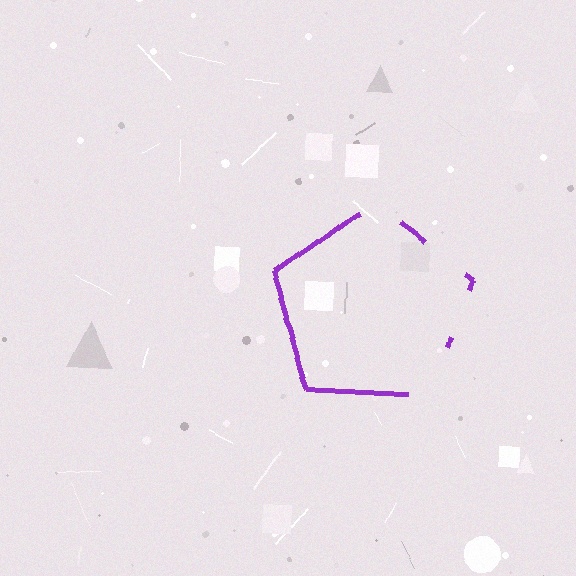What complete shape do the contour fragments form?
The contour fragments form a pentagon.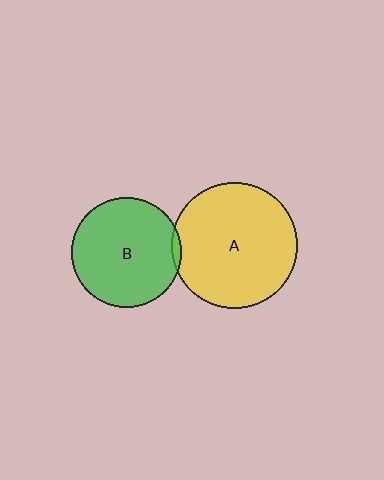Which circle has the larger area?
Circle A (yellow).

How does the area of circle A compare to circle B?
Approximately 1.3 times.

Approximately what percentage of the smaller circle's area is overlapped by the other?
Approximately 5%.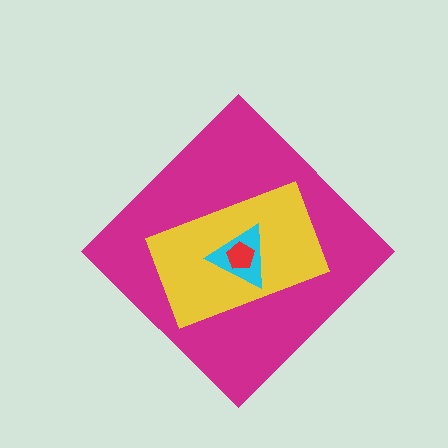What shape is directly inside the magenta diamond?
The yellow rectangle.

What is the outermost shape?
The magenta diamond.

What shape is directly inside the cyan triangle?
The red pentagon.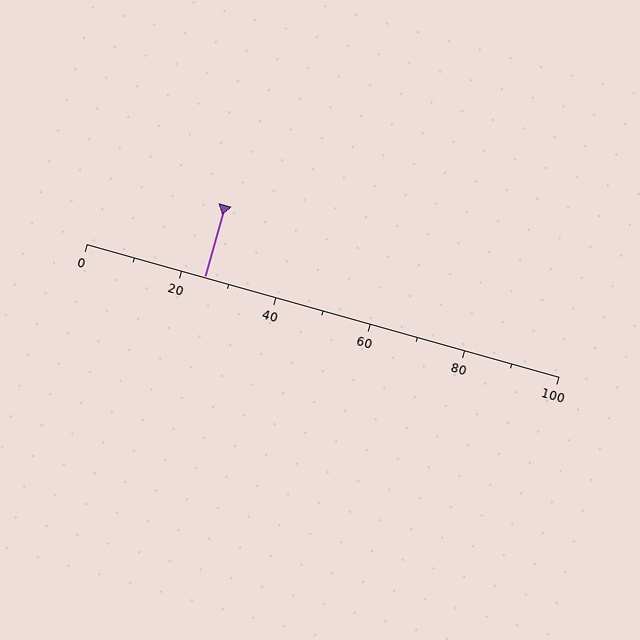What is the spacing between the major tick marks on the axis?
The major ticks are spaced 20 apart.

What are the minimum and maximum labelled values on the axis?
The axis runs from 0 to 100.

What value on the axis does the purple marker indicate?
The marker indicates approximately 25.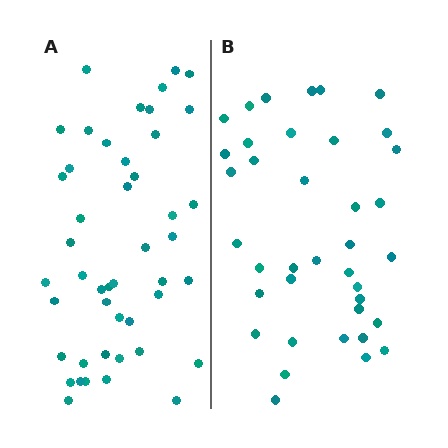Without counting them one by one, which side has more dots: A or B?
Region A (the left region) has more dots.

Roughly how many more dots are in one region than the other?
Region A has roughly 8 or so more dots than region B.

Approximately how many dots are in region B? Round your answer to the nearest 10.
About 40 dots. (The exact count is 38, which rounds to 40.)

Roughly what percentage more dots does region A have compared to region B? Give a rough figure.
About 20% more.